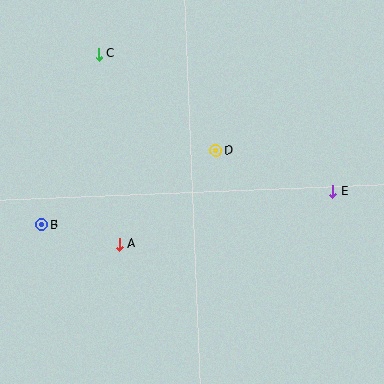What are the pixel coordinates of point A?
Point A is at (119, 244).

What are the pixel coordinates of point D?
Point D is at (216, 151).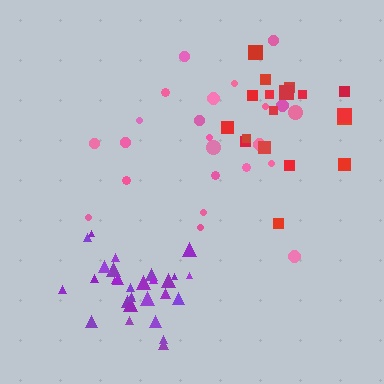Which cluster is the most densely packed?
Purple.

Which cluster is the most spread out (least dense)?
Pink.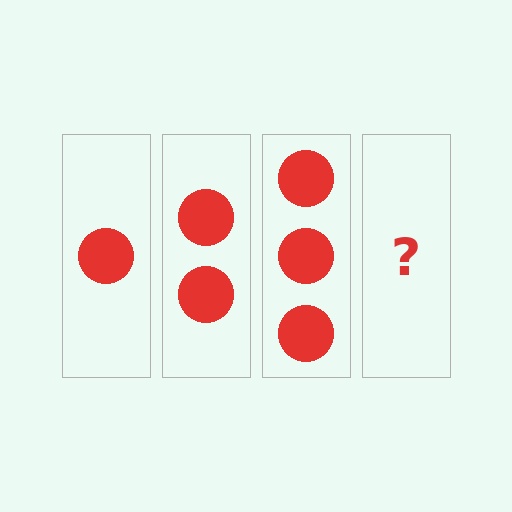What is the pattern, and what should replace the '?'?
The pattern is that each step adds one more circle. The '?' should be 4 circles.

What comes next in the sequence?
The next element should be 4 circles.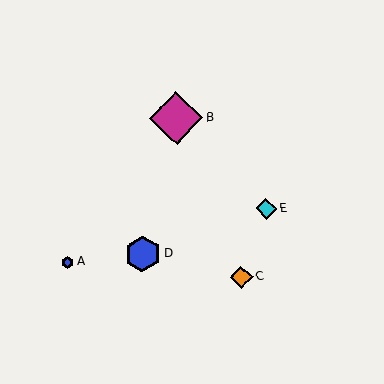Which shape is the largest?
The magenta diamond (labeled B) is the largest.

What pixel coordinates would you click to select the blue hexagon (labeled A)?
Click at (68, 262) to select the blue hexagon A.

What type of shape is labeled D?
Shape D is a blue hexagon.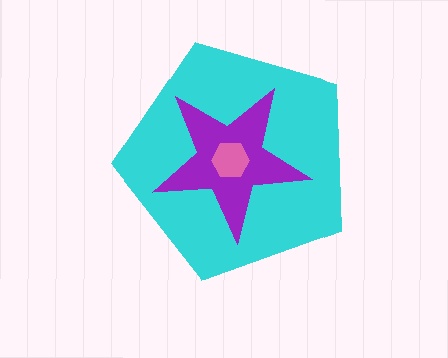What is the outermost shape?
The cyan pentagon.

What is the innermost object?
The pink hexagon.